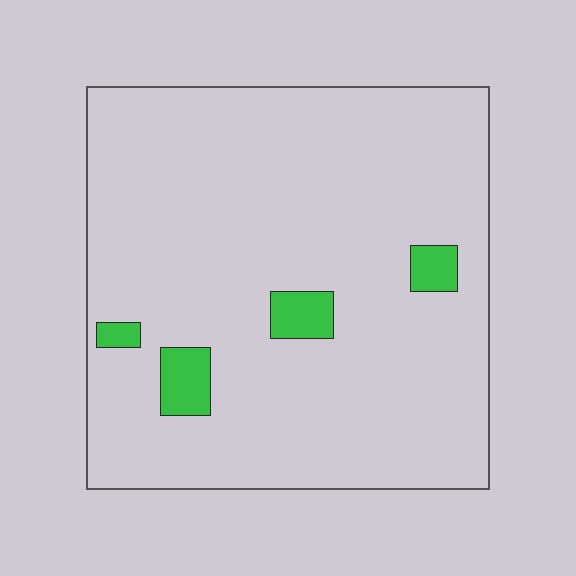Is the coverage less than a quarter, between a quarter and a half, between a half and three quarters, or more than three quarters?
Less than a quarter.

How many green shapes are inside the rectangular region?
4.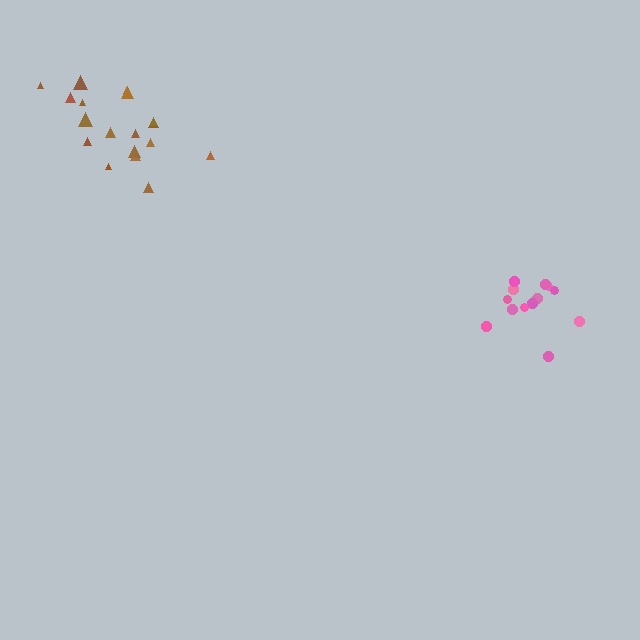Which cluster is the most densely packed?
Pink.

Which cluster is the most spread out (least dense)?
Brown.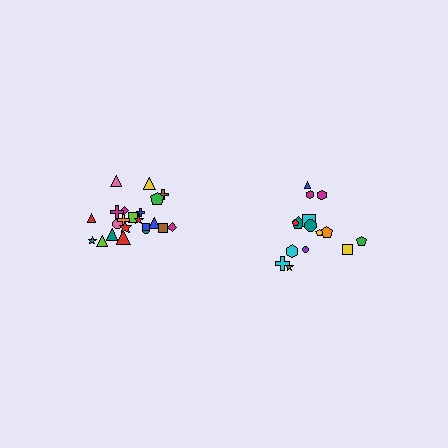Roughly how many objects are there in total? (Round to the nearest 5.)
Roughly 35 objects in total.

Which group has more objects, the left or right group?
The left group.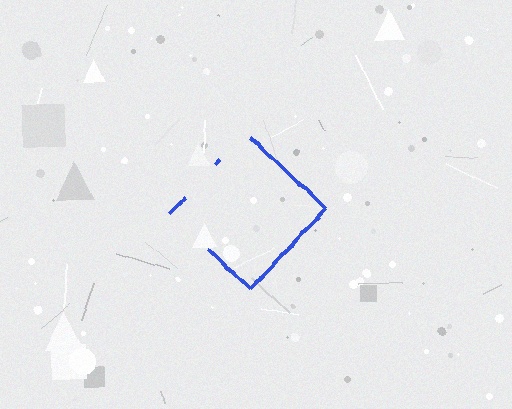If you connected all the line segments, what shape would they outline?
They would outline a diamond.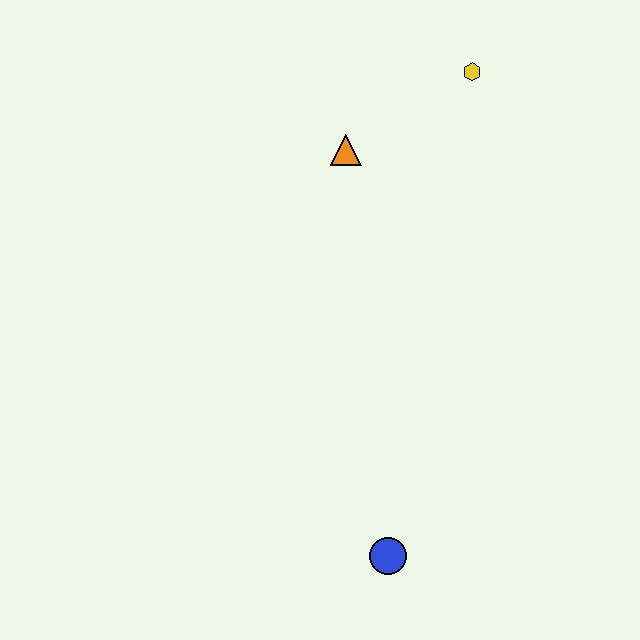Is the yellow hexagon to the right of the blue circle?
Yes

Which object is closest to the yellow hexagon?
The orange triangle is closest to the yellow hexagon.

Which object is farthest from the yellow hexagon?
The blue circle is farthest from the yellow hexagon.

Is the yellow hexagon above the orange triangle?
Yes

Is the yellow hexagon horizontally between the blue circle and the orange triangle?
No